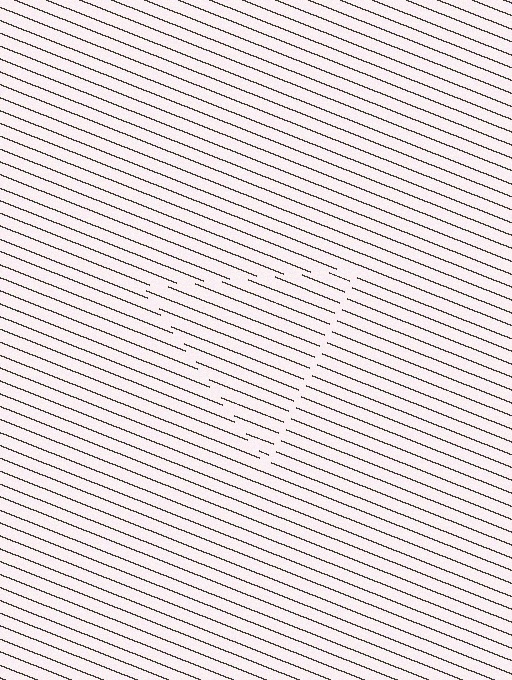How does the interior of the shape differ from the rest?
The interior of the shape contains the same grating, shifted by half a period — the contour is defined by the phase discontinuity where line-ends from the inner and outer gratings abut.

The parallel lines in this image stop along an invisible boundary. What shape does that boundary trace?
An illusory triangle. The interior of the shape contains the same grating, shifted by half a period — the contour is defined by the phase discontinuity where line-ends from the inner and outer gratings abut.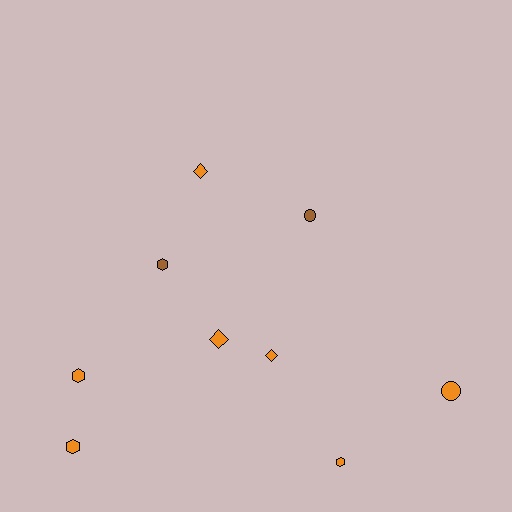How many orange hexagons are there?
There are 3 orange hexagons.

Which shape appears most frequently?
Hexagon, with 4 objects.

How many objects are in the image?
There are 9 objects.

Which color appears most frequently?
Orange, with 7 objects.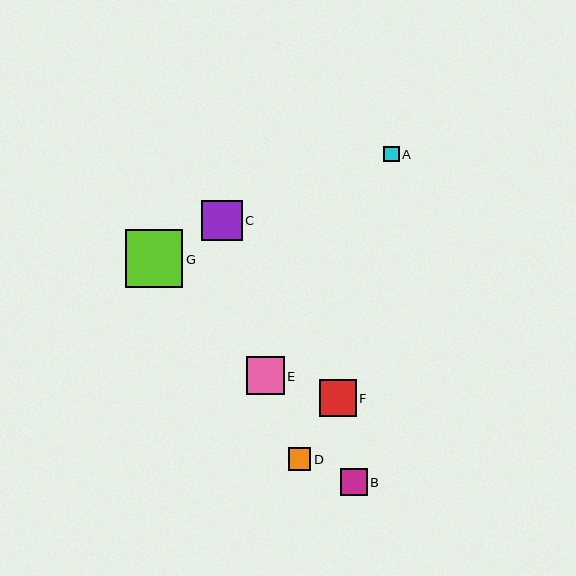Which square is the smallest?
Square A is the smallest with a size of approximately 15 pixels.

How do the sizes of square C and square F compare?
Square C and square F are approximately the same size.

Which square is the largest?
Square G is the largest with a size of approximately 57 pixels.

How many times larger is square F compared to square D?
Square F is approximately 1.6 times the size of square D.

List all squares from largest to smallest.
From largest to smallest: G, C, E, F, B, D, A.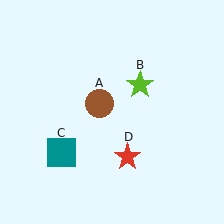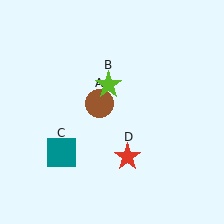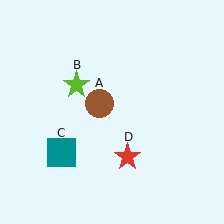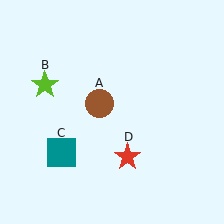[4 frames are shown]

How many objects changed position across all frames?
1 object changed position: lime star (object B).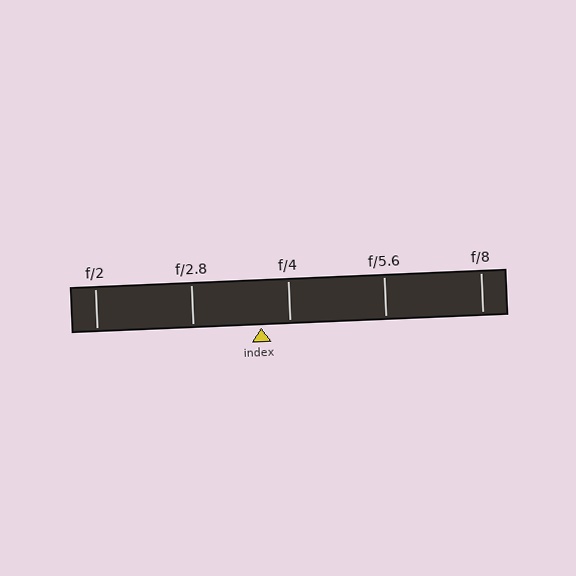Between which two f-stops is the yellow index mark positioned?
The index mark is between f/2.8 and f/4.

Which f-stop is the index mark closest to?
The index mark is closest to f/4.